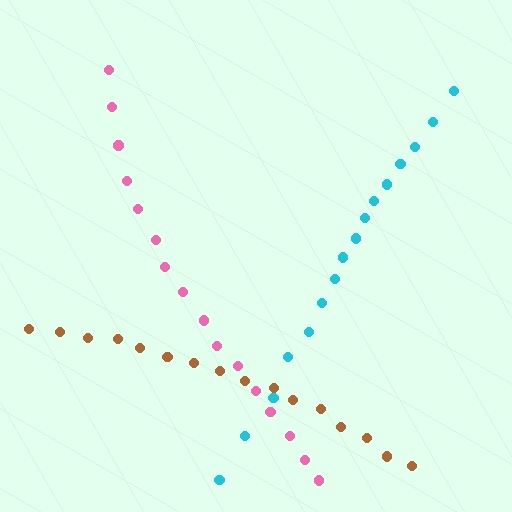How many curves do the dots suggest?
There are 3 distinct paths.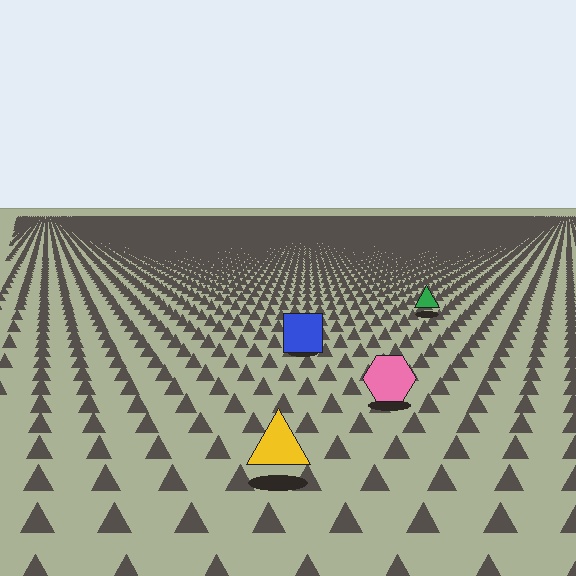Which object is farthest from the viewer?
The green triangle is farthest from the viewer. It appears smaller and the ground texture around it is denser.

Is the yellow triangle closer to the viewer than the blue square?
Yes. The yellow triangle is closer — you can tell from the texture gradient: the ground texture is coarser near it.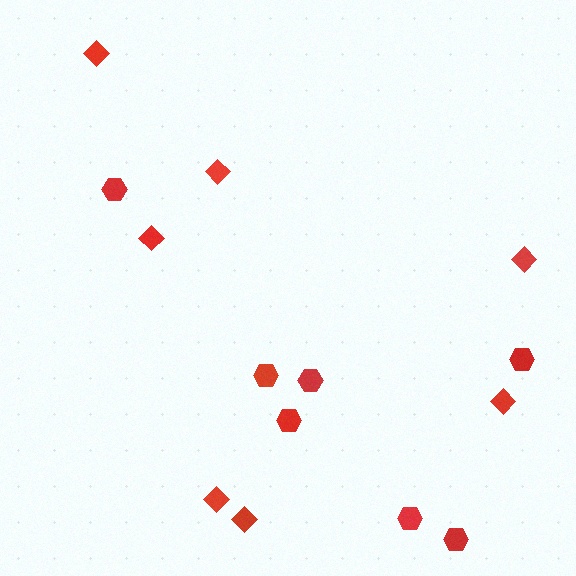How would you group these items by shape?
There are 2 groups: one group of diamonds (7) and one group of hexagons (7).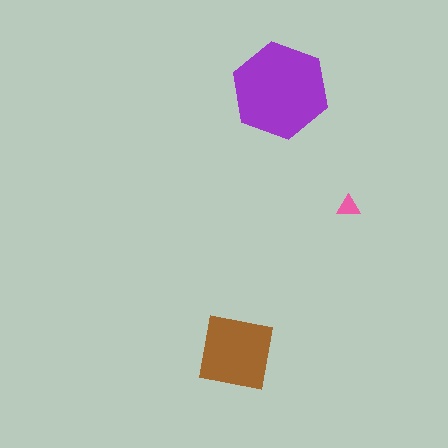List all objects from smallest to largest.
The pink triangle, the brown square, the purple hexagon.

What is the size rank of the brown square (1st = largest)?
2nd.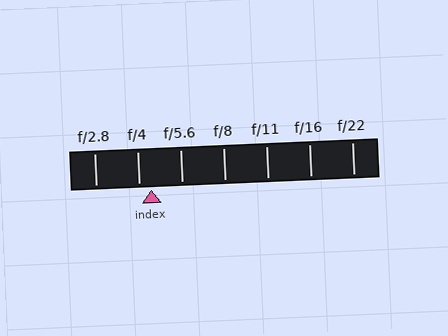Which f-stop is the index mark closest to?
The index mark is closest to f/4.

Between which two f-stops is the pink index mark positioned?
The index mark is between f/4 and f/5.6.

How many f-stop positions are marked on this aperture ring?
There are 7 f-stop positions marked.